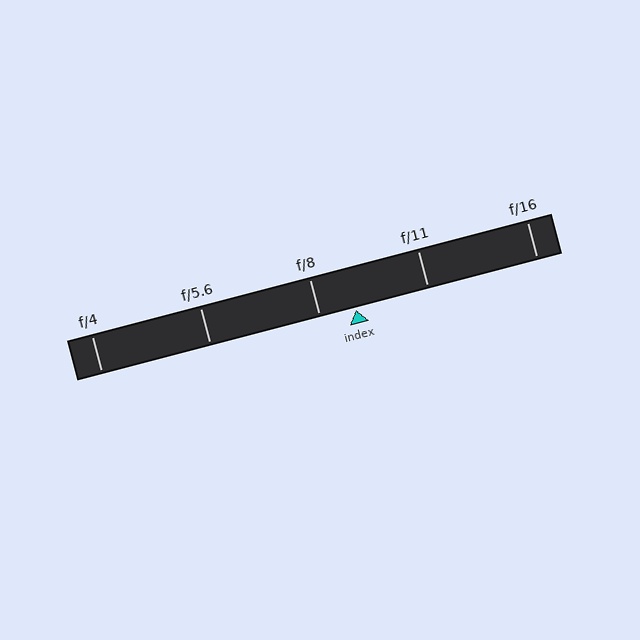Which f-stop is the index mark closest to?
The index mark is closest to f/8.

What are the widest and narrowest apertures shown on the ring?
The widest aperture shown is f/4 and the narrowest is f/16.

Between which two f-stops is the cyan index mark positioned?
The index mark is between f/8 and f/11.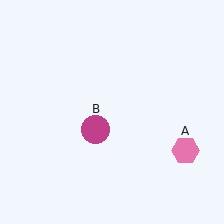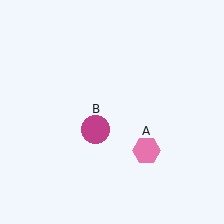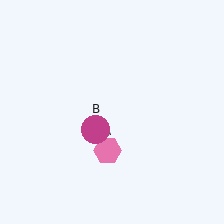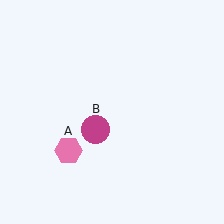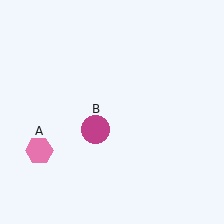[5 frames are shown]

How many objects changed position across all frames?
1 object changed position: pink hexagon (object A).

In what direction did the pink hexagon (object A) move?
The pink hexagon (object A) moved left.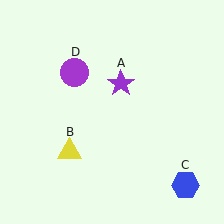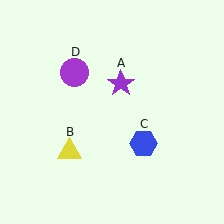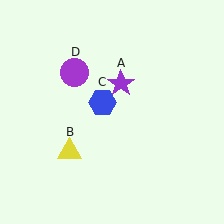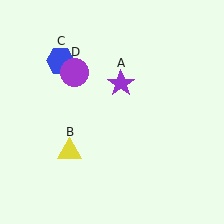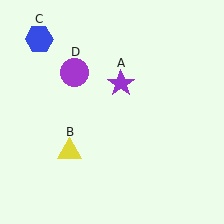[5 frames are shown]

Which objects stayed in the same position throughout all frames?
Purple star (object A) and yellow triangle (object B) and purple circle (object D) remained stationary.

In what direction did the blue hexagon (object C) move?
The blue hexagon (object C) moved up and to the left.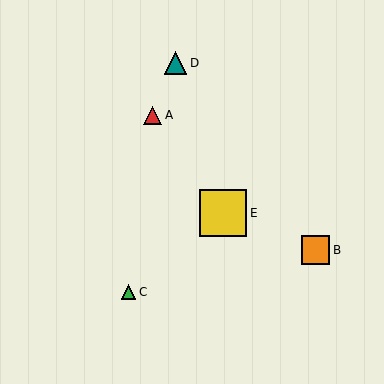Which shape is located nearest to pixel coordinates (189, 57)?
The teal triangle (labeled D) at (176, 63) is nearest to that location.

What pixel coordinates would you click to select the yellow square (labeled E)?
Click at (223, 213) to select the yellow square E.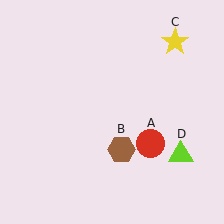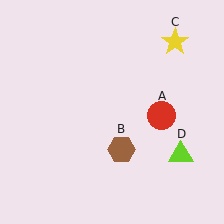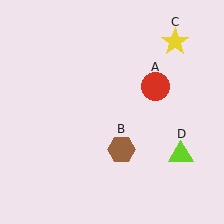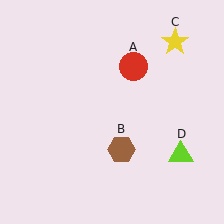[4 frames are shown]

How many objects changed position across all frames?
1 object changed position: red circle (object A).